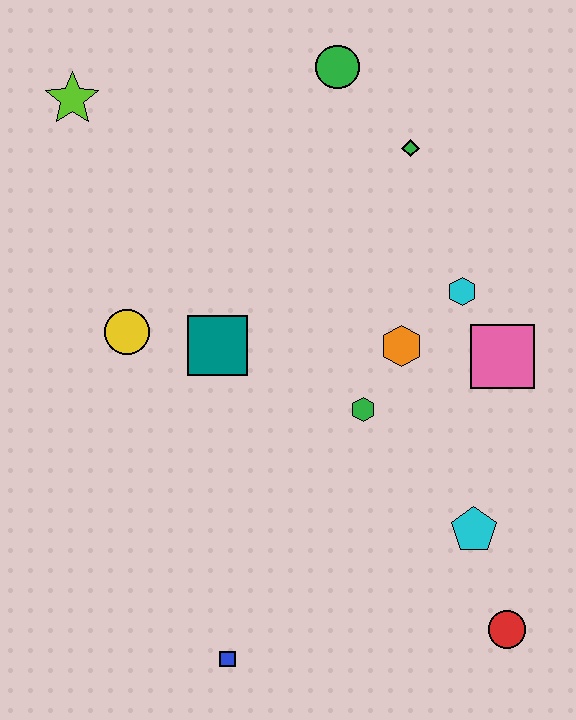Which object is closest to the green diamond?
The green circle is closest to the green diamond.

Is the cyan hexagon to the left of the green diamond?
No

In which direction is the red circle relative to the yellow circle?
The red circle is to the right of the yellow circle.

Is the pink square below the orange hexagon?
Yes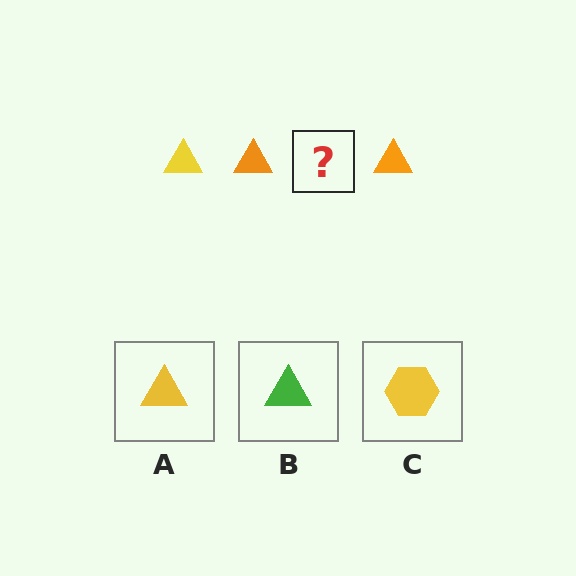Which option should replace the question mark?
Option A.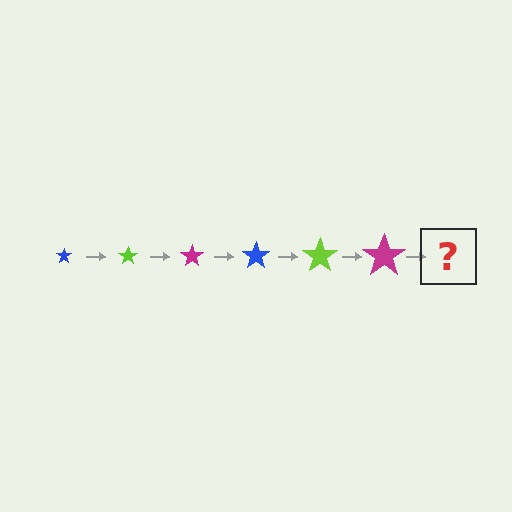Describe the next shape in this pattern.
It should be a blue star, larger than the previous one.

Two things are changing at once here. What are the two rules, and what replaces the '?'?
The two rules are that the star grows larger each step and the color cycles through blue, lime, and magenta. The '?' should be a blue star, larger than the previous one.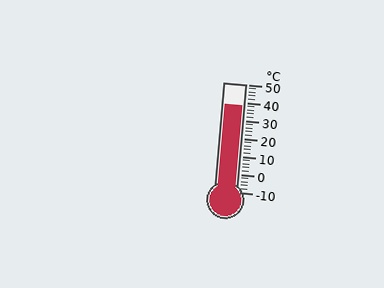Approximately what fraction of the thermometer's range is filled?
The thermometer is filled to approximately 80% of its range.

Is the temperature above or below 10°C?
The temperature is above 10°C.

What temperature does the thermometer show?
The thermometer shows approximately 38°C.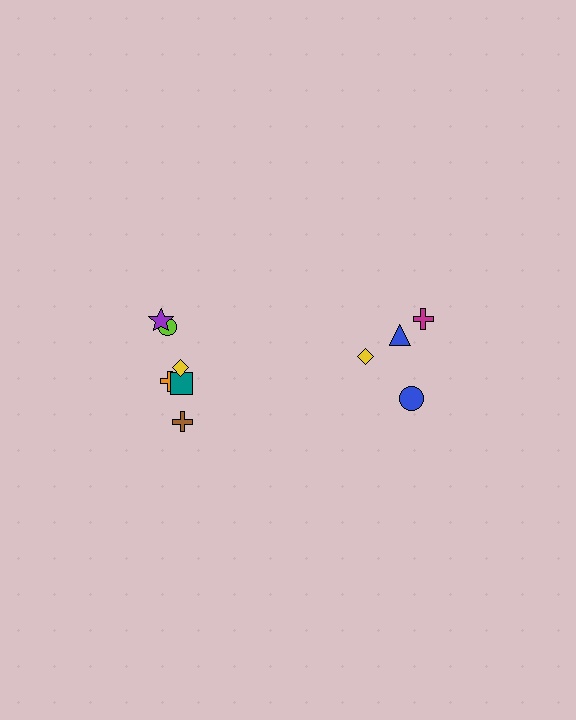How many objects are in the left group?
There are 6 objects.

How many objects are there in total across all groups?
There are 10 objects.